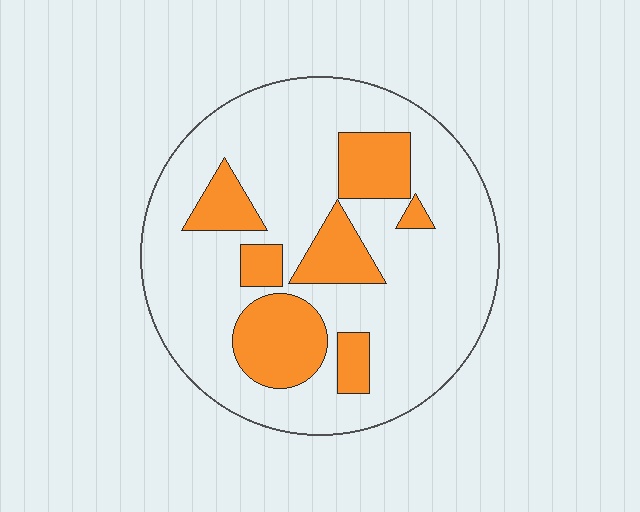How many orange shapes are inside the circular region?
7.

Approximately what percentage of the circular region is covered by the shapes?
Approximately 25%.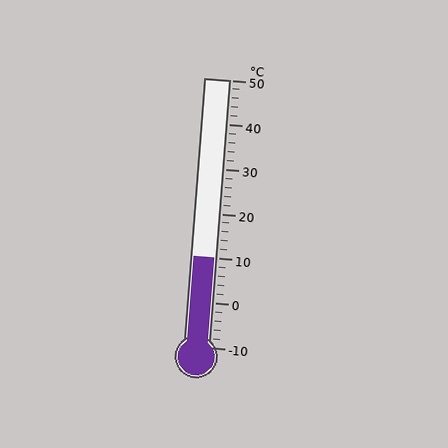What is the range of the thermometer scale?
The thermometer scale ranges from -10°C to 50°C.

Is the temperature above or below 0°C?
The temperature is above 0°C.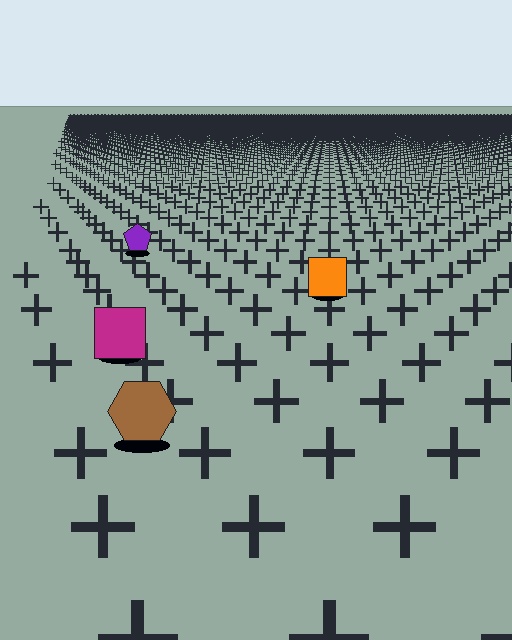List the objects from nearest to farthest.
From nearest to farthest: the brown hexagon, the magenta square, the orange square, the purple pentagon.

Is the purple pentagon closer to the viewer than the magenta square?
No. The magenta square is closer — you can tell from the texture gradient: the ground texture is coarser near it.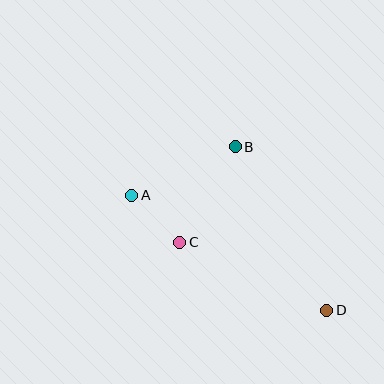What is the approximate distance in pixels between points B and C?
The distance between B and C is approximately 110 pixels.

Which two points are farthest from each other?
Points A and D are farthest from each other.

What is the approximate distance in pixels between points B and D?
The distance between B and D is approximately 188 pixels.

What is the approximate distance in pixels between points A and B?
The distance between A and B is approximately 114 pixels.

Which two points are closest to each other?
Points A and C are closest to each other.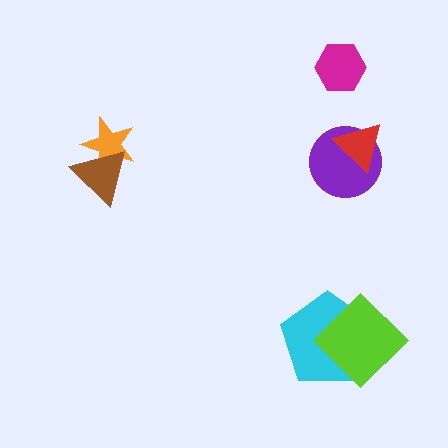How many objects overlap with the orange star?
1 object overlaps with the orange star.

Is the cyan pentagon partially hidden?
Yes, it is partially covered by another shape.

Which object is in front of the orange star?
The brown triangle is in front of the orange star.